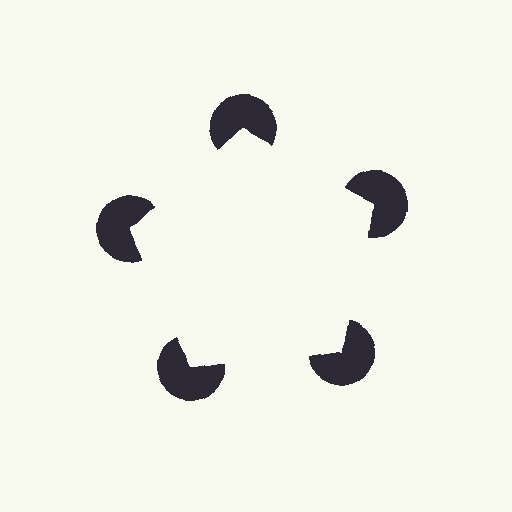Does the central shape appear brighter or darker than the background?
It typically appears slightly brighter than the background, even though no actual brightness change is drawn.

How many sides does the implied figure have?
5 sides.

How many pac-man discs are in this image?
There are 5 — one at each vertex of the illusory pentagon.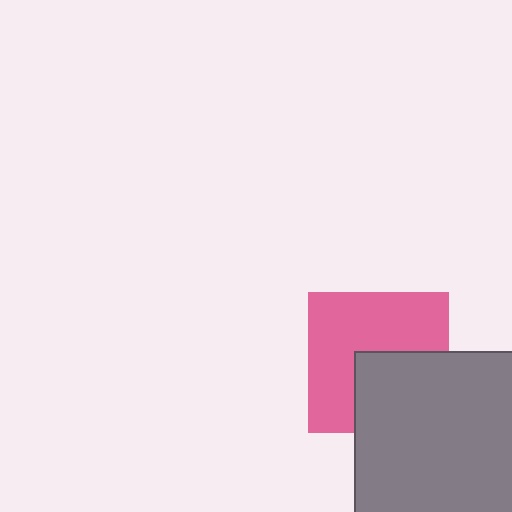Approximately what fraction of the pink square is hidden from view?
Roughly 39% of the pink square is hidden behind the gray square.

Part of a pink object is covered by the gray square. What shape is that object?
It is a square.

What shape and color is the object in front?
The object in front is a gray square.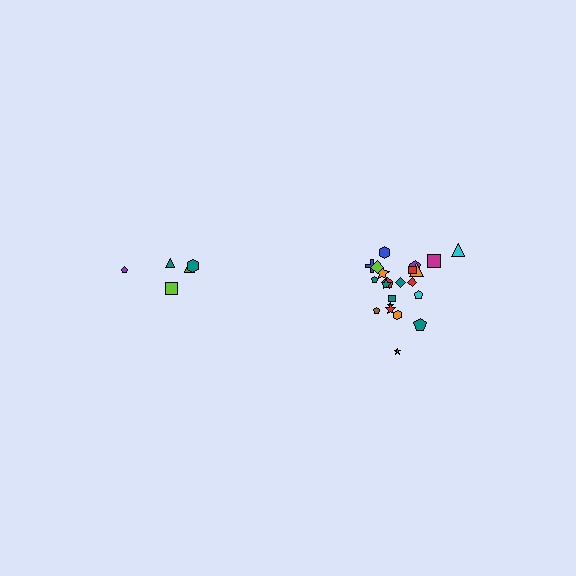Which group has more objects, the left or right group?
The right group.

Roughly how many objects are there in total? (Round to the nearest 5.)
Roughly 25 objects in total.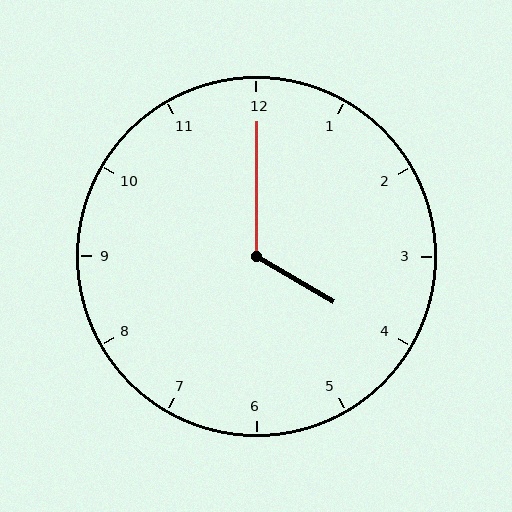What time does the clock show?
4:00.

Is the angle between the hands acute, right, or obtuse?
It is obtuse.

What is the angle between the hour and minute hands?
Approximately 120 degrees.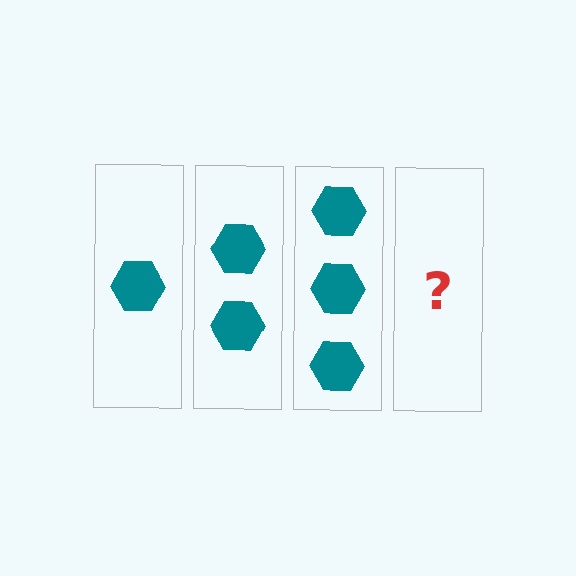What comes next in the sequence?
The next element should be 4 hexagons.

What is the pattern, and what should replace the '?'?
The pattern is that each step adds one more hexagon. The '?' should be 4 hexagons.